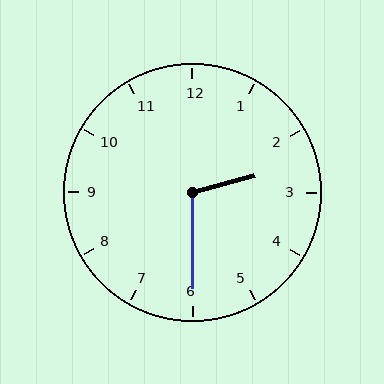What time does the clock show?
2:30.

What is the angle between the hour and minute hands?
Approximately 105 degrees.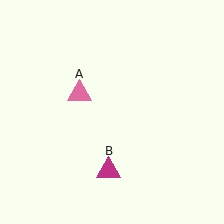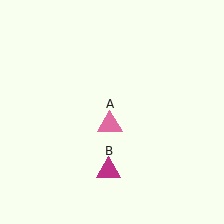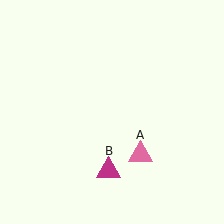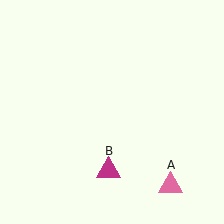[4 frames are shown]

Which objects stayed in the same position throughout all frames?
Magenta triangle (object B) remained stationary.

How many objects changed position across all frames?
1 object changed position: pink triangle (object A).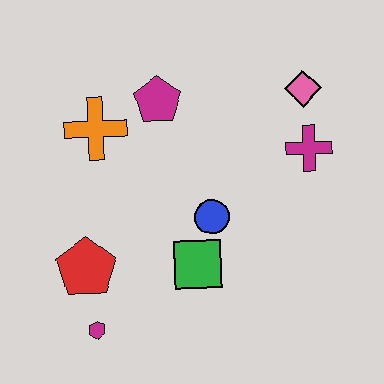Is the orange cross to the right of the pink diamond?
No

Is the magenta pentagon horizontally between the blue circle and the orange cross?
Yes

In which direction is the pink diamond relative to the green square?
The pink diamond is above the green square.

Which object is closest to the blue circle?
The green square is closest to the blue circle.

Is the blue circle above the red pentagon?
Yes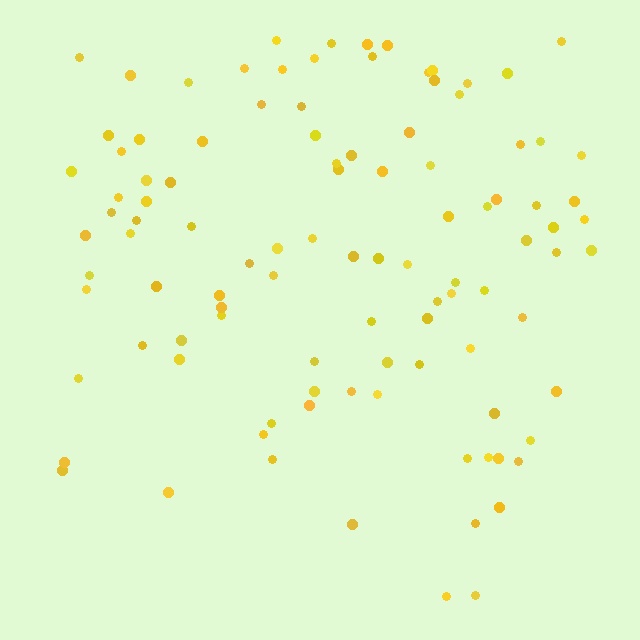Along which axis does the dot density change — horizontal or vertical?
Vertical.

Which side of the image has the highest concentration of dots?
The top.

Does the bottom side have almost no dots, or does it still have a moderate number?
Still a moderate number, just noticeably fewer than the top.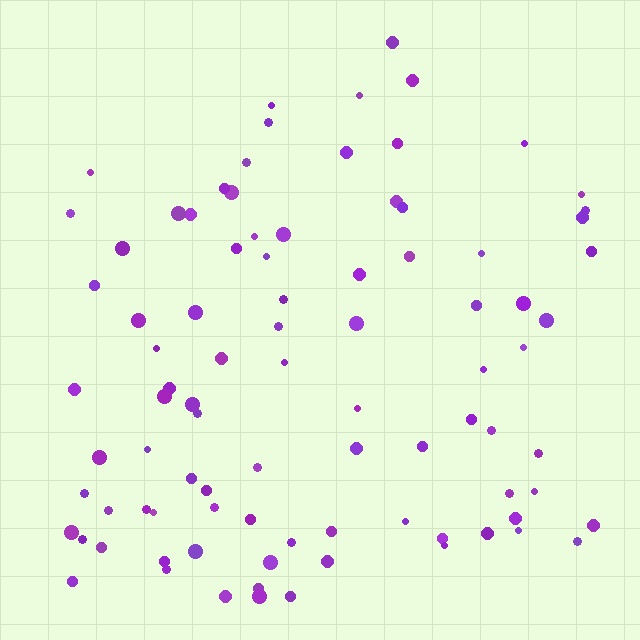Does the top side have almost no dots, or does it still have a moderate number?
Still a moderate number, just noticeably fewer than the bottom.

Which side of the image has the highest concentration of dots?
The bottom.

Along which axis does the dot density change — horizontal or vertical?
Vertical.